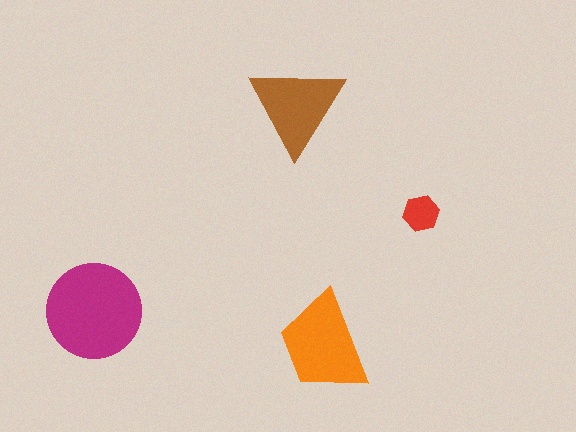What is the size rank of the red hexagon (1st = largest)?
4th.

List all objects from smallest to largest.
The red hexagon, the brown triangle, the orange trapezoid, the magenta circle.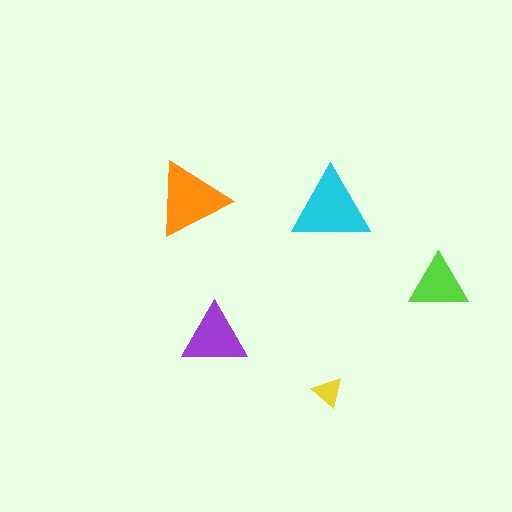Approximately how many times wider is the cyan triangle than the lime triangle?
About 1.5 times wider.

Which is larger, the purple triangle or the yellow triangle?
The purple one.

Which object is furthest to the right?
The lime triangle is rightmost.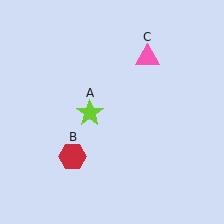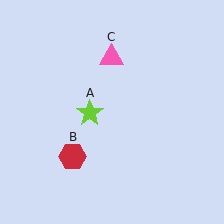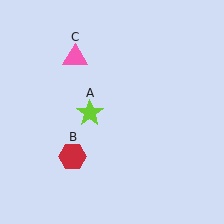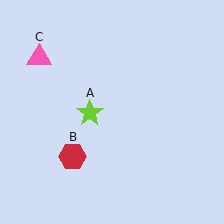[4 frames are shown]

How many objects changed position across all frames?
1 object changed position: pink triangle (object C).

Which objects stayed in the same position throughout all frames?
Lime star (object A) and red hexagon (object B) remained stationary.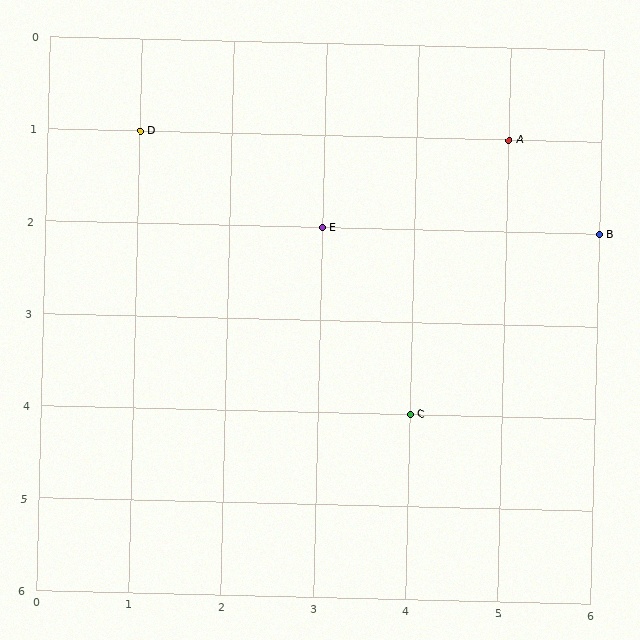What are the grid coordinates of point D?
Point D is at grid coordinates (1, 1).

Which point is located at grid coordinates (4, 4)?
Point C is at (4, 4).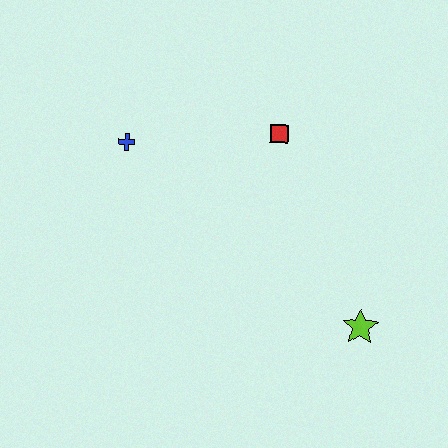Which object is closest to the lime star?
The red square is closest to the lime star.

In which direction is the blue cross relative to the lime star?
The blue cross is to the left of the lime star.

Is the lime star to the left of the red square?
No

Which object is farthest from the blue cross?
The lime star is farthest from the blue cross.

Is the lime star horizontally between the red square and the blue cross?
No